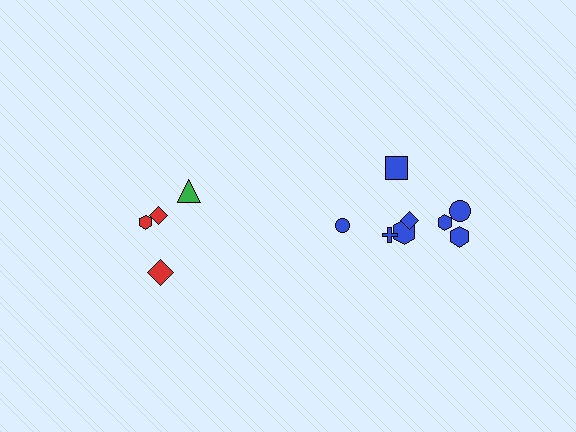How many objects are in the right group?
There are 8 objects.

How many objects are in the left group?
There are 4 objects.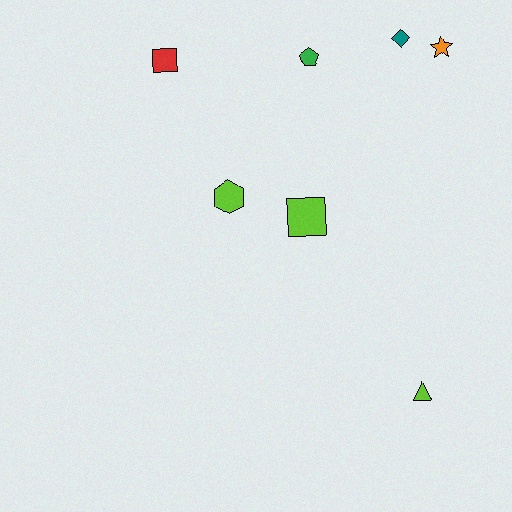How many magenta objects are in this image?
There are no magenta objects.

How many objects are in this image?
There are 7 objects.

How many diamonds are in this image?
There is 1 diamond.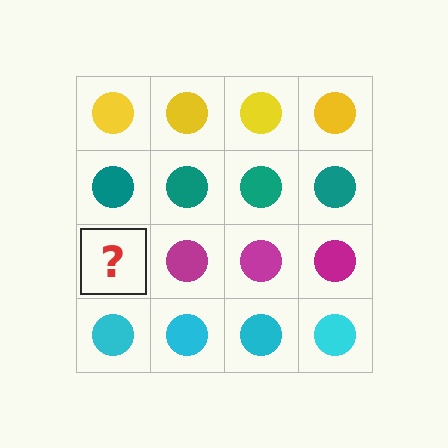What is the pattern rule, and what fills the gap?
The rule is that each row has a consistent color. The gap should be filled with a magenta circle.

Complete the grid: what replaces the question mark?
The question mark should be replaced with a magenta circle.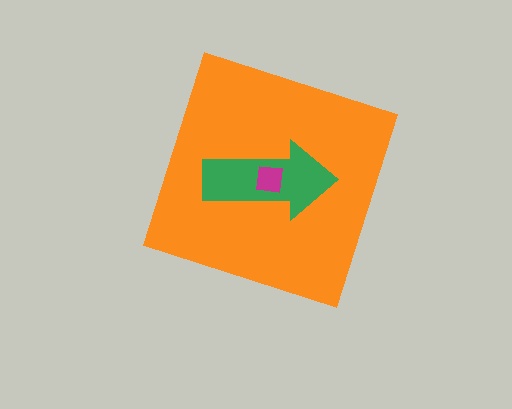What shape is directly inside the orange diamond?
The green arrow.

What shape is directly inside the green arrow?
The magenta square.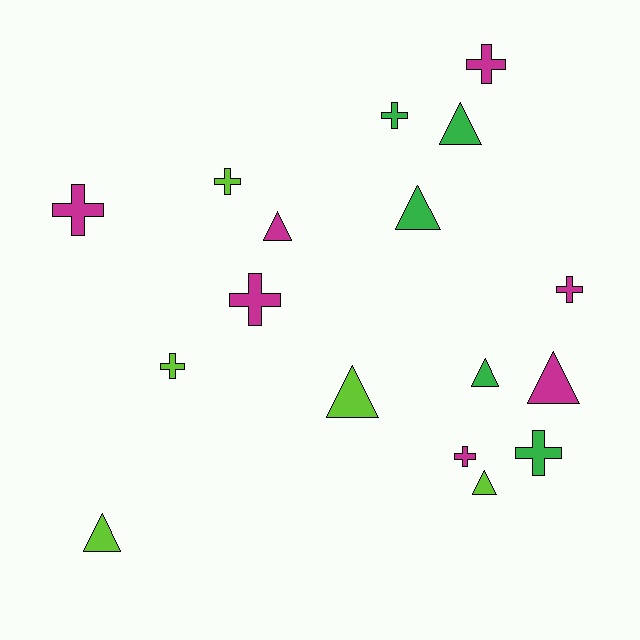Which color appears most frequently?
Magenta, with 7 objects.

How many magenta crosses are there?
There are 5 magenta crosses.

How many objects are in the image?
There are 17 objects.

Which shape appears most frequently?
Cross, with 9 objects.